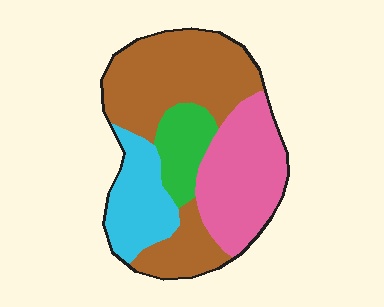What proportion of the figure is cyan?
Cyan takes up about one sixth (1/6) of the figure.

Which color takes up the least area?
Green, at roughly 10%.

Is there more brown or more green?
Brown.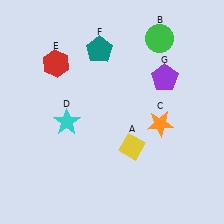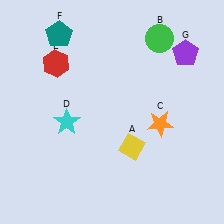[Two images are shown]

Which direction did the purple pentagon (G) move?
The purple pentagon (G) moved up.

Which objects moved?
The objects that moved are: the teal pentagon (F), the purple pentagon (G).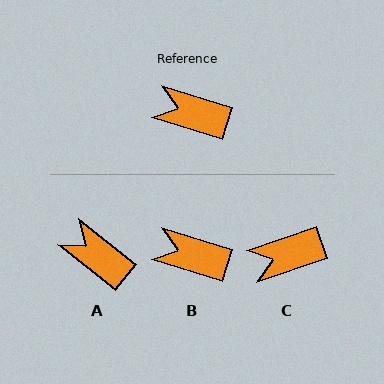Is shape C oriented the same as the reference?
No, it is off by about 36 degrees.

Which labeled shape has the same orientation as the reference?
B.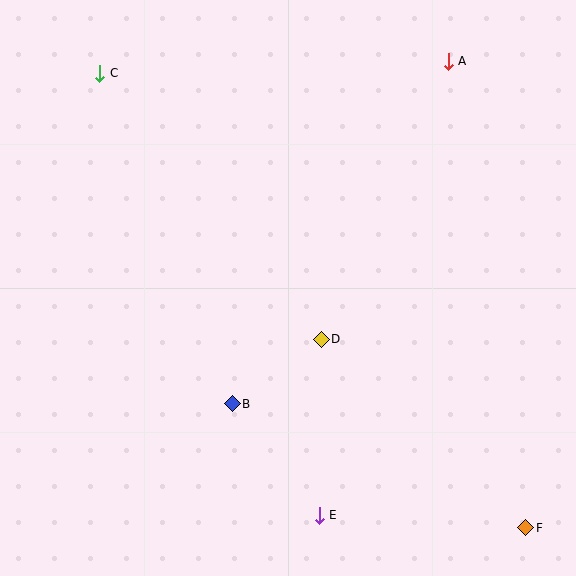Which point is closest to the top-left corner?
Point C is closest to the top-left corner.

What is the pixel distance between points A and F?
The distance between A and F is 473 pixels.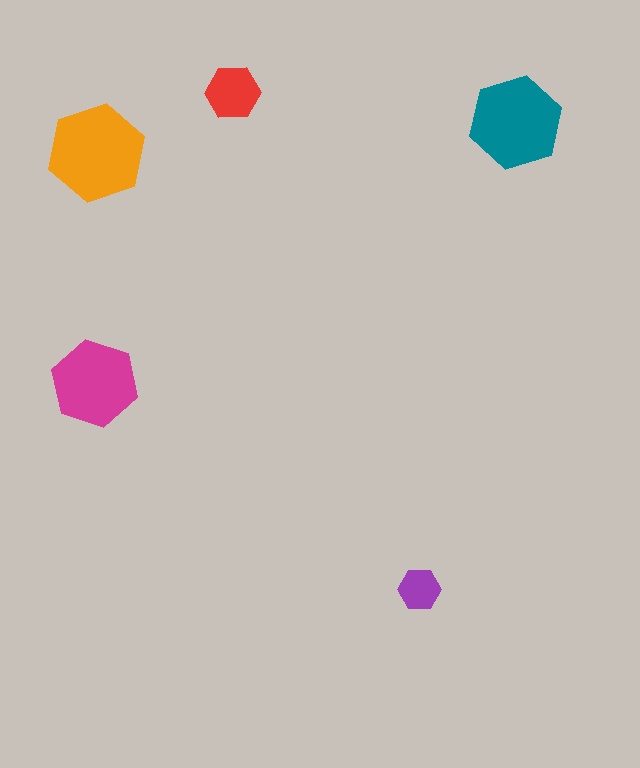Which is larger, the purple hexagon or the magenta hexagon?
The magenta one.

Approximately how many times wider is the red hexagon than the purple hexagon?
About 1.5 times wider.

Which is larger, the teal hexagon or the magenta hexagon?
The teal one.